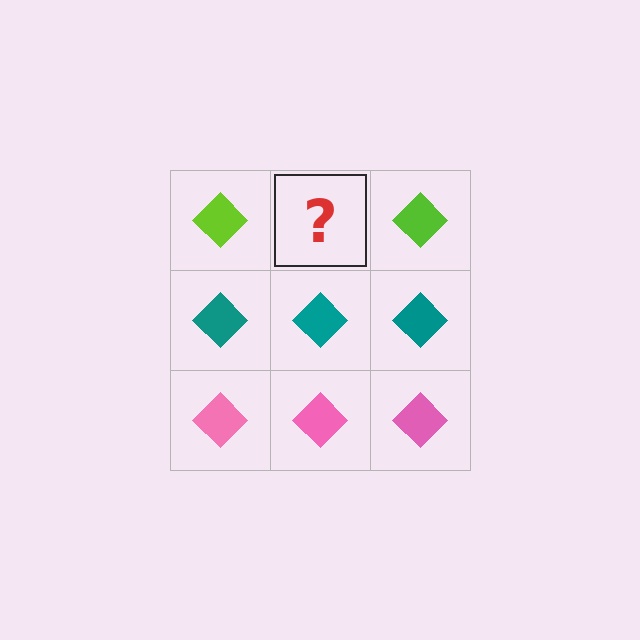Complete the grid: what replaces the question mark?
The question mark should be replaced with a lime diamond.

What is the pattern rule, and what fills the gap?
The rule is that each row has a consistent color. The gap should be filled with a lime diamond.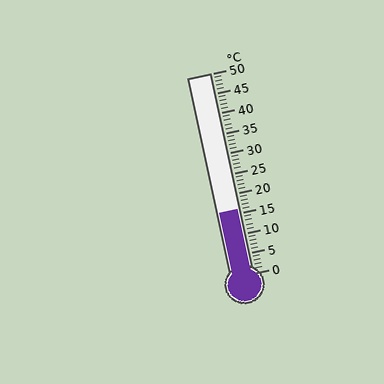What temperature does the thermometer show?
The thermometer shows approximately 16°C.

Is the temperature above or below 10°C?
The temperature is above 10°C.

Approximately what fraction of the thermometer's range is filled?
The thermometer is filled to approximately 30% of its range.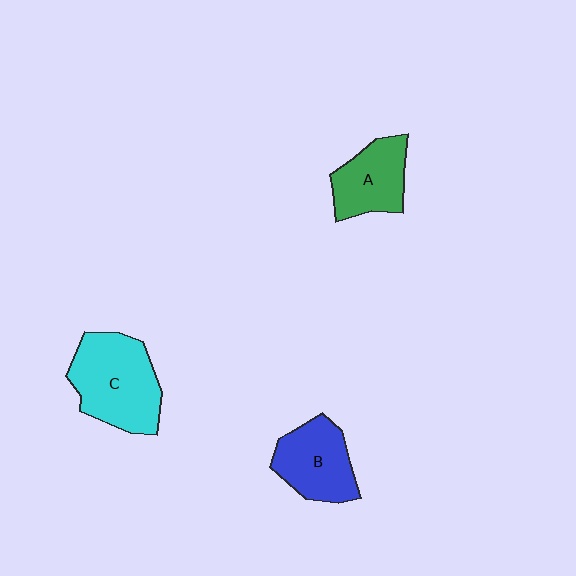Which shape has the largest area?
Shape C (cyan).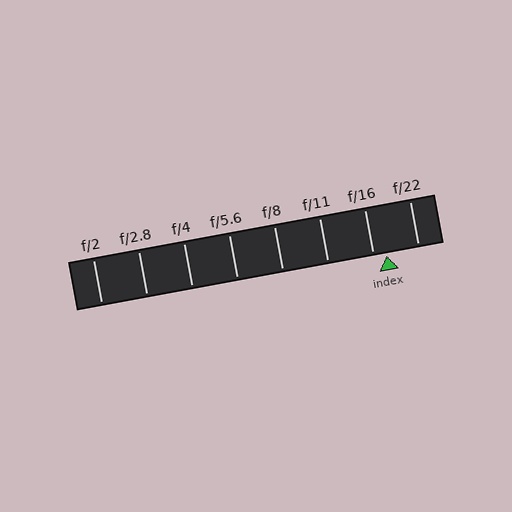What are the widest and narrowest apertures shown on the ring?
The widest aperture shown is f/2 and the narrowest is f/22.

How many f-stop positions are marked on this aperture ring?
There are 8 f-stop positions marked.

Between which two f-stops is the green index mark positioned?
The index mark is between f/16 and f/22.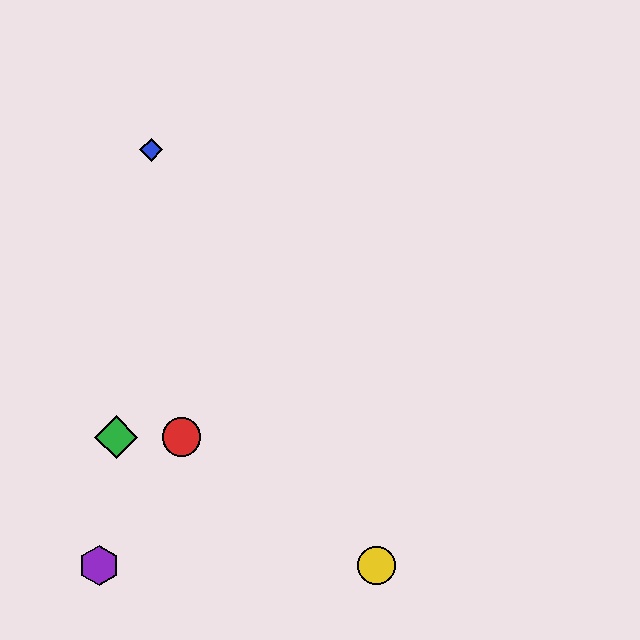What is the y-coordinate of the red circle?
The red circle is at y≈437.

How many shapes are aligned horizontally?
2 shapes (the red circle, the green diamond) are aligned horizontally.